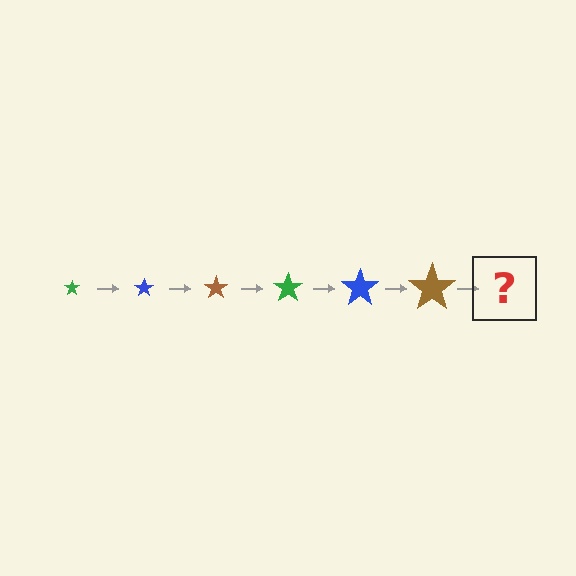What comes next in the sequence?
The next element should be a green star, larger than the previous one.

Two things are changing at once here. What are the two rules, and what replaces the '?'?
The two rules are that the star grows larger each step and the color cycles through green, blue, and brown. The '?' should be a green star, larger than the previous one.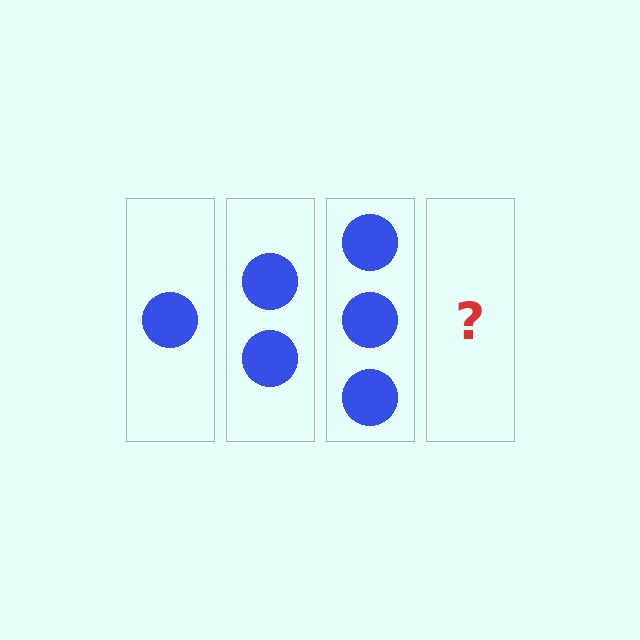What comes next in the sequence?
The next element should be 4 circles.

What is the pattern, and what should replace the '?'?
The pattern is that each step adds one more circle. The '?' should be 4 circles.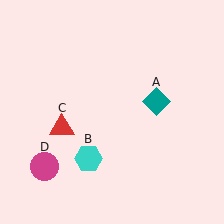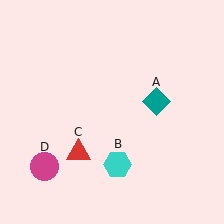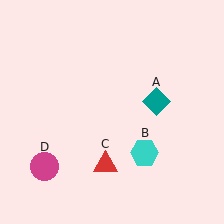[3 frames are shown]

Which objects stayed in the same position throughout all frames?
Teal diamond (object A) and magenta circle (object D) remained stationary.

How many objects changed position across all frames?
2 objects changed position: cyan hexagon (object B), red triangle (object C).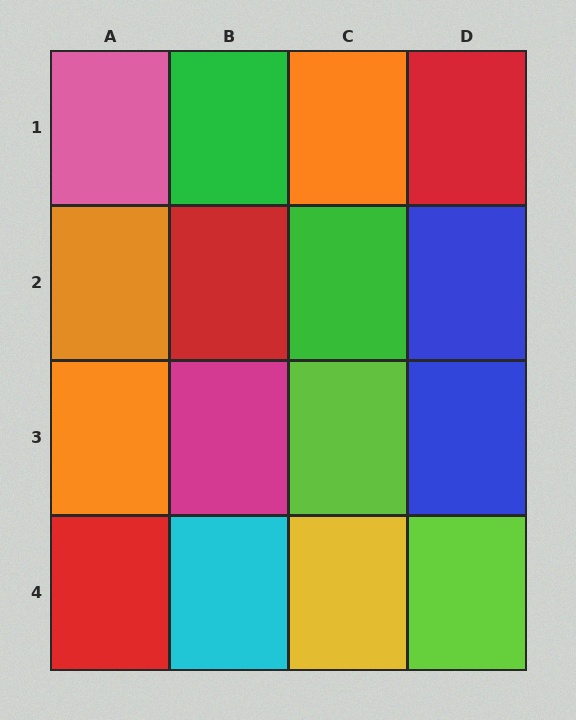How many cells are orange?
3 cells are orange.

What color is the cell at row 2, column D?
Blue.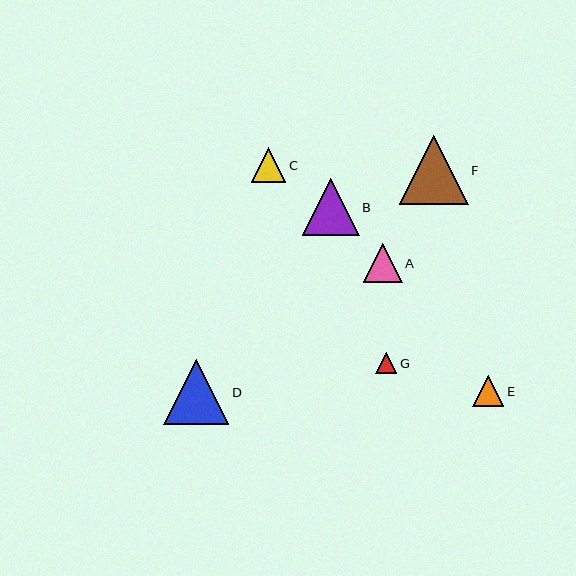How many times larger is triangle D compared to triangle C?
Triangle D is approximately 1.9 times the size of triangle C.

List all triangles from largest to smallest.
From largest to smallest: F, D, B, A, C, E, G.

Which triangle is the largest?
Triangle F is the largest with a size of approximately 69 pixels.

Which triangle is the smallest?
Triangle G is the smallest with a size of approximately 21 pixels.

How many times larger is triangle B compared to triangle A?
Triangle B is approximately 1.5 times the size of triangle A.